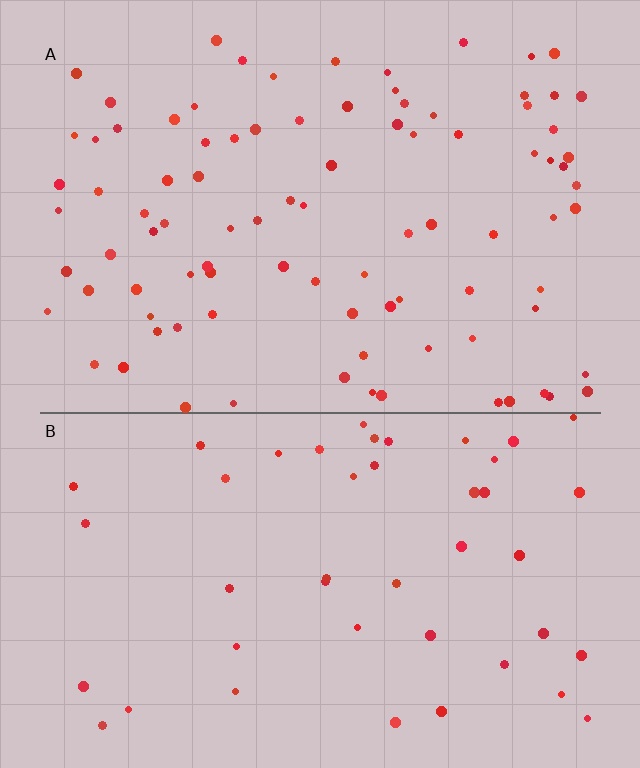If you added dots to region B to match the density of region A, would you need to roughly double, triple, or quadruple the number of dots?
Approximately double.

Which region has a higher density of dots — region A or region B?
A (the top).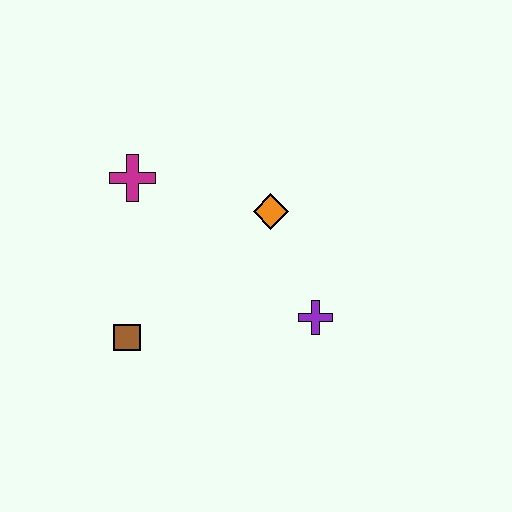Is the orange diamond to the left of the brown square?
No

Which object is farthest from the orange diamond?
The brown square is farthest from the orange diamond.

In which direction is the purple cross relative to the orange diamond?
The purple cross is below the orange diamond.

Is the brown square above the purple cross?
No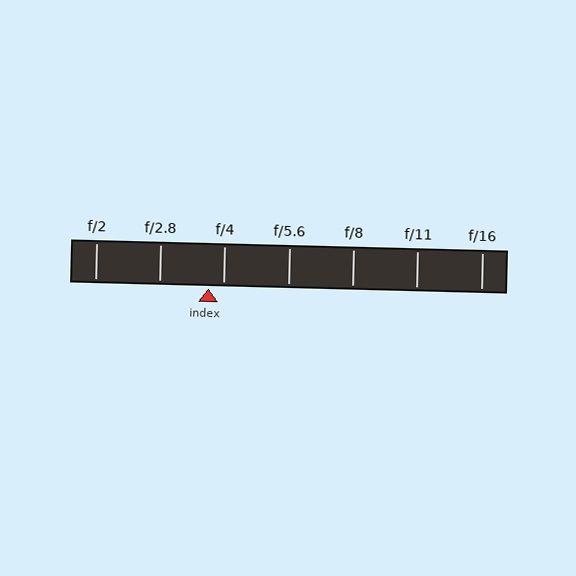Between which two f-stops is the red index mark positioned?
The index mark is between f/2.8 and f/4.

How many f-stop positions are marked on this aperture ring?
There are 7 f-stop positions marked.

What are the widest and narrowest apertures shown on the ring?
The widest aperture shown is f/2 and the narrowest is f/16.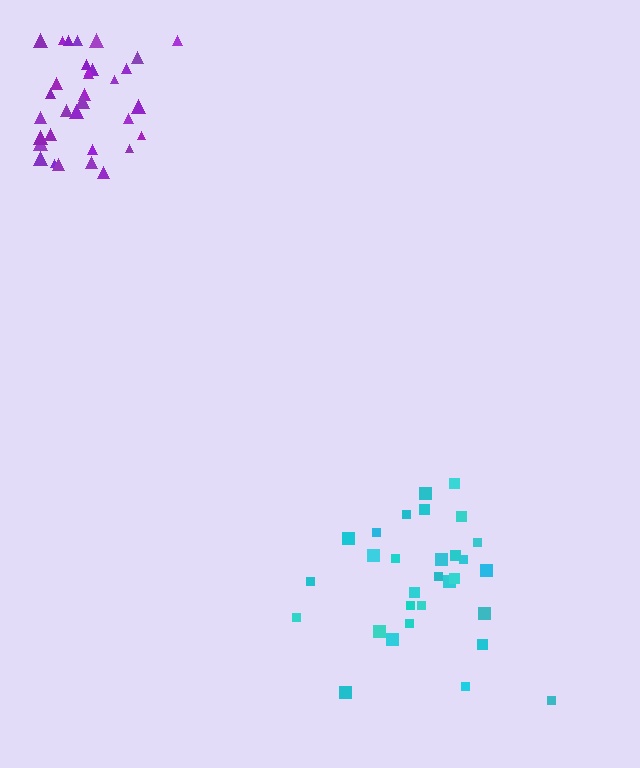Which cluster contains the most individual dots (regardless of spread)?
Purple (33).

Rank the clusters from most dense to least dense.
purple, cyan.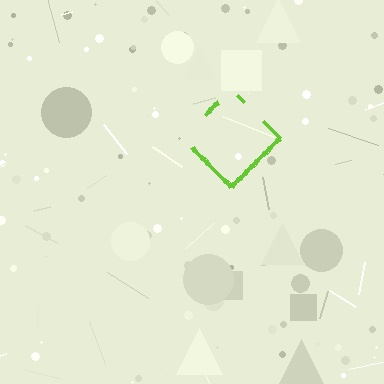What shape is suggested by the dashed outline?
The dashed outline suggests a diamond.